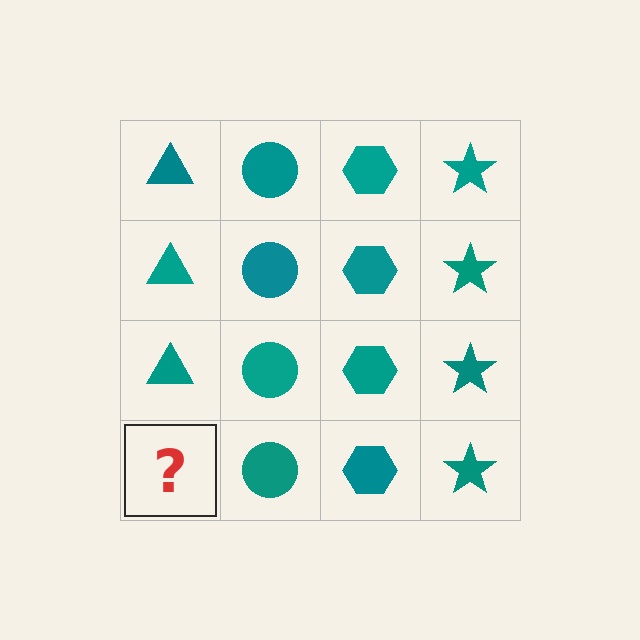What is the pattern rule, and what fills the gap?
The rule is that each column has a consistent shape. The gap should be filled with a teal triangle.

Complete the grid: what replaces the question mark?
The question mark should be replaced with a teal triangle.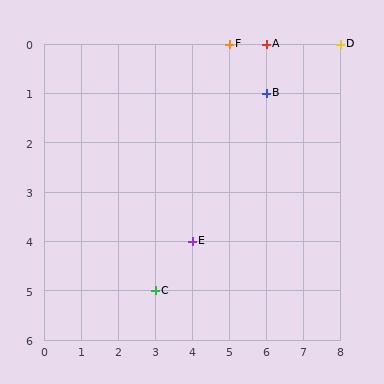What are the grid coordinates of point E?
Point E is at grid coordinates (4, 4).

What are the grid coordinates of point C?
Point C is at grid coordinates (3, 5).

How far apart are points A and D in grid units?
Points A and D are 2 columns apart.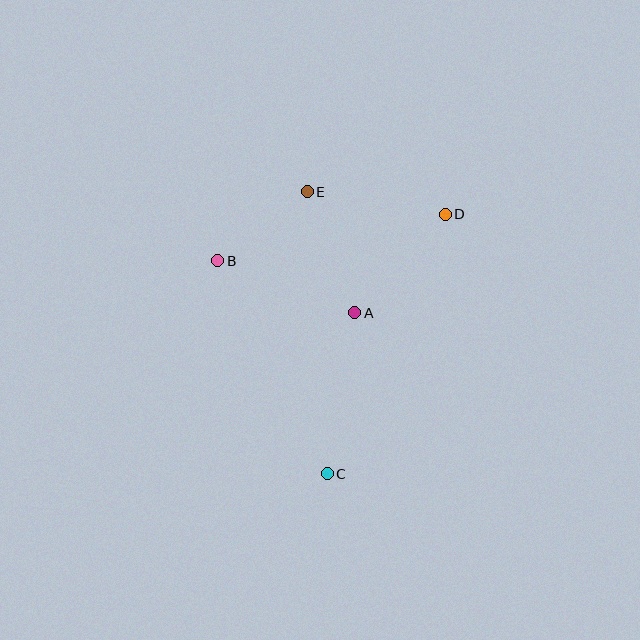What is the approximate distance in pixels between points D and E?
The distance between D and E is approximately 140 pixels.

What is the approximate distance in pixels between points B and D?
The distance between B and D is approximately 232 pixels.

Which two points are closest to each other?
Points B and E are closest to each other.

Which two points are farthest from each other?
Points C and D are farthest from each other.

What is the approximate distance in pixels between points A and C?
The distance between A and C is approximately 163 pixels.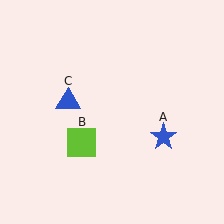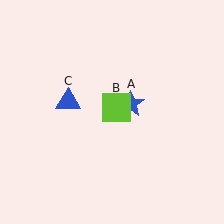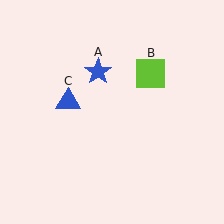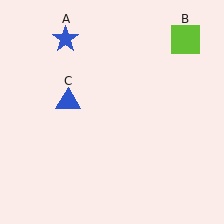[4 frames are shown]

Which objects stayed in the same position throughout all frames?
Blue triangle (object C) remained stationary.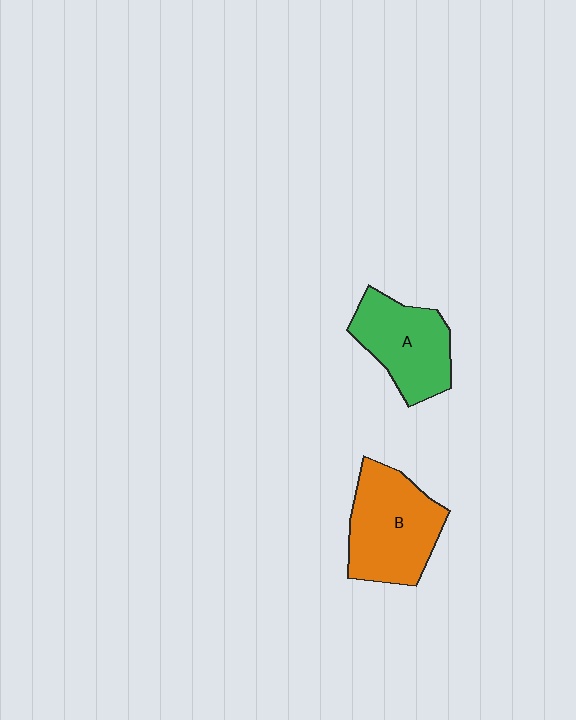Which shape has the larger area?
Shape B (orange).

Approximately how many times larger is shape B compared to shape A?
Approximately 1.2 times.